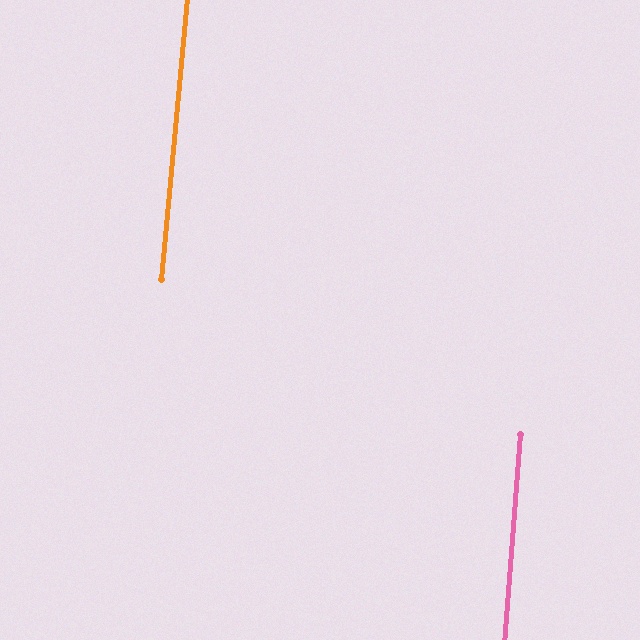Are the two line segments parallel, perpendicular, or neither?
Parallel — their directions differ by only 0.7°.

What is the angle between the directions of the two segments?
Approximately 1 degree.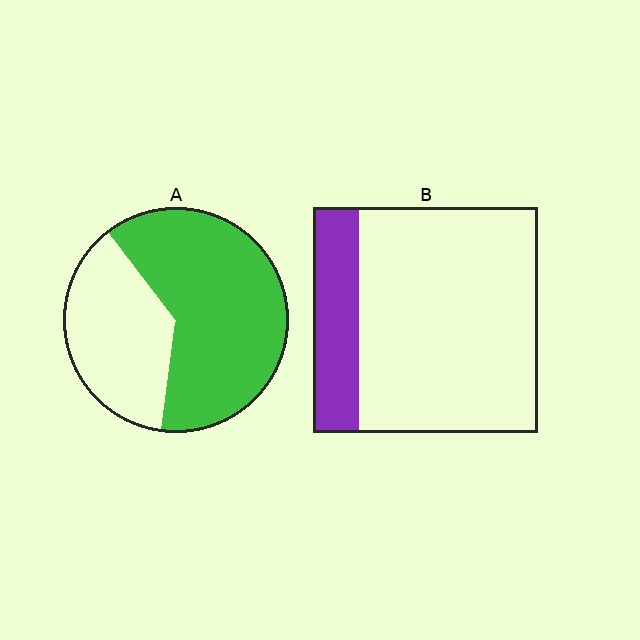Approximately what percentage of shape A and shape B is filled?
A is approximately 65% and B is approximately 20%.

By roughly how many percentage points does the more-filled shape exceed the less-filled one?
By roughly 40 percentage points (A over B).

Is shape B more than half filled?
No.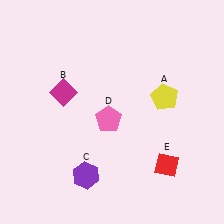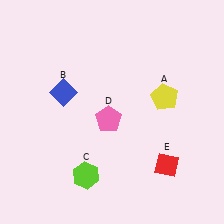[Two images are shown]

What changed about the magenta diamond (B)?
In Image 1, B is magenta. In Image 2, it changed to blue.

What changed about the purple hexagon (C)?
In Image 1, C is purple. In Image 2, it changed to lime.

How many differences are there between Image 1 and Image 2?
There are 2 differences between the two images.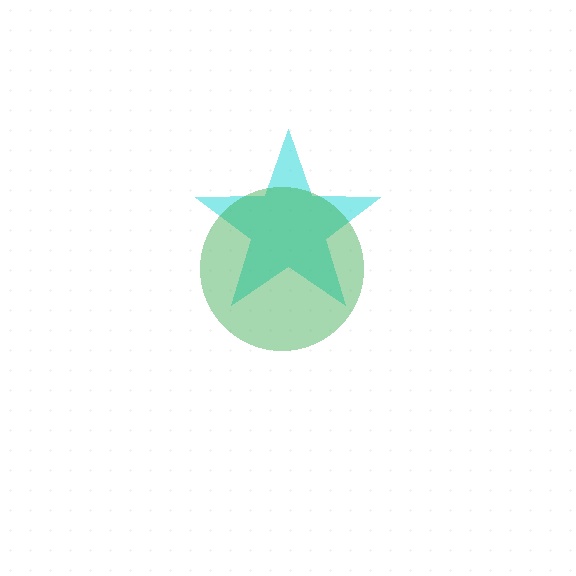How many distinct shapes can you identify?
There are 2 distinct shapes: a cyan star, a green circle.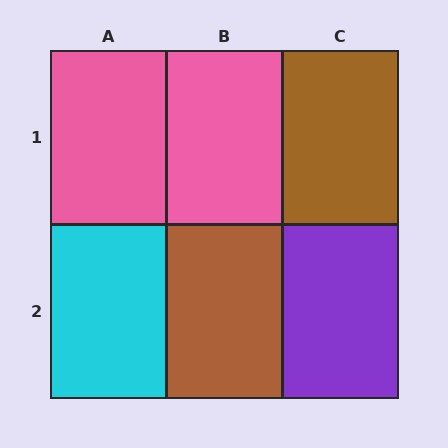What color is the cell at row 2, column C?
Purple.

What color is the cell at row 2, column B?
Brown.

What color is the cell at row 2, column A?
Cyan.